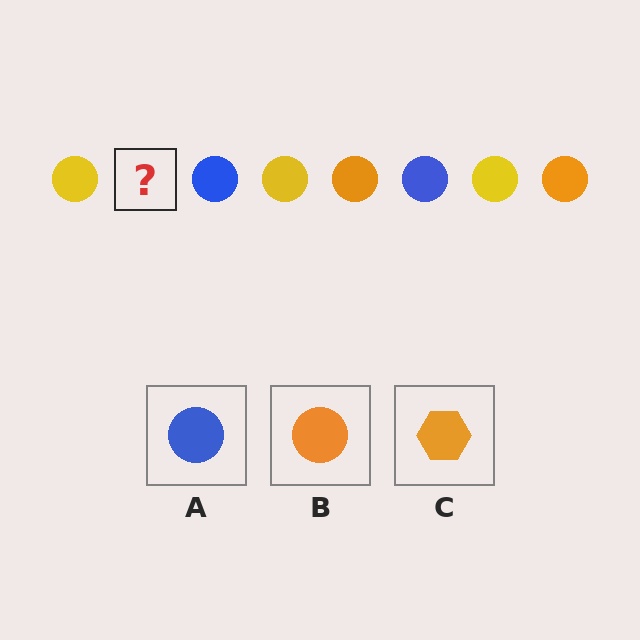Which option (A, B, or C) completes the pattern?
B.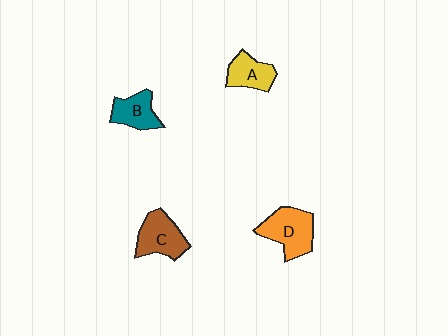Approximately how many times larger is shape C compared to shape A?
Approximately 1.3 times.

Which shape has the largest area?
Shape D (orange).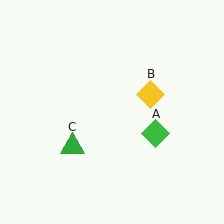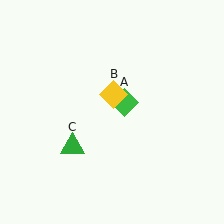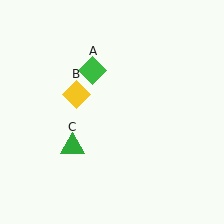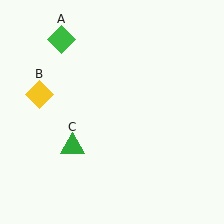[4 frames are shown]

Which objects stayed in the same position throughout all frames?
Green triangle (object C) remained stationary.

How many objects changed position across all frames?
2 objects changed position: green diamond (object A), yellow diamond (object B).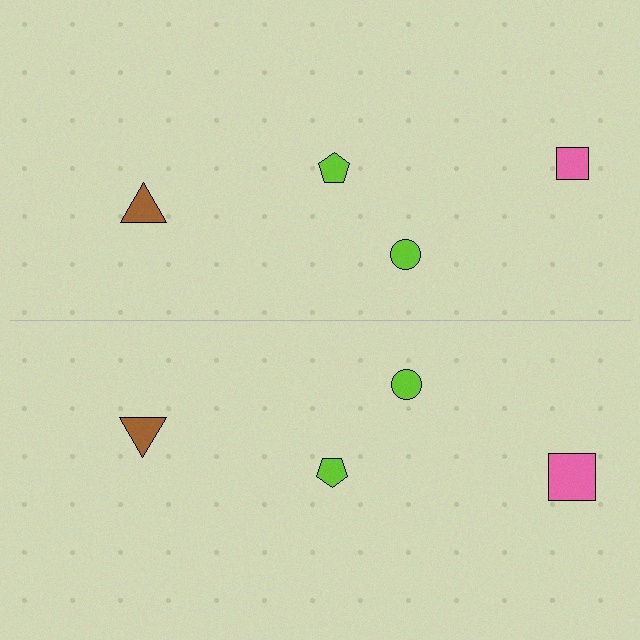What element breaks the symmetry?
The pink square on the bottom side has a different size than its mirror counterpart.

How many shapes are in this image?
There are 8 shapes in this image.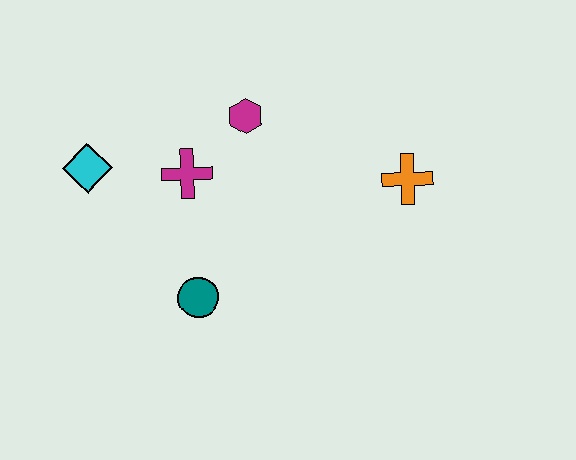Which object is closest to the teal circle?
The magenta cross is closest to the teal circle.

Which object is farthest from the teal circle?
The orange cross is farthest from the teal circle.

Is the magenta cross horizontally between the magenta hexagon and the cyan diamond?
Yes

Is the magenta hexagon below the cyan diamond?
No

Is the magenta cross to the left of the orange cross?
Yes